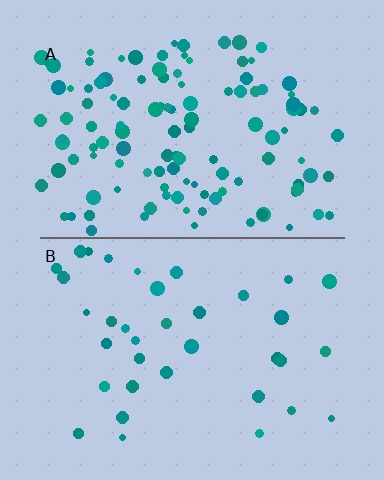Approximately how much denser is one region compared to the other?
Approximately 3.3× — region A over region B.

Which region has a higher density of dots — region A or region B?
A (the top).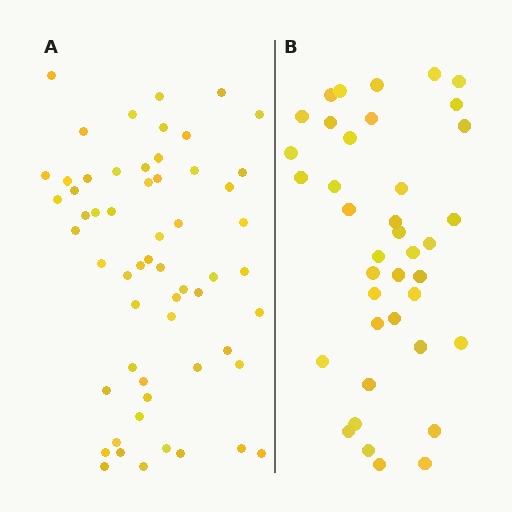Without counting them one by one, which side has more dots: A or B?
Region A (the left region) has more dots.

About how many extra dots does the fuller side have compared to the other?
Region A has approximately 20 more dots than region B.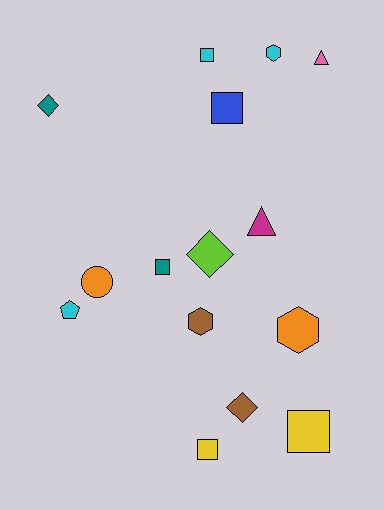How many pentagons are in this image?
There is 1 pentagon.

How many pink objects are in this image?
There is 1 pink object.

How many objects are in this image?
There are 15 objects.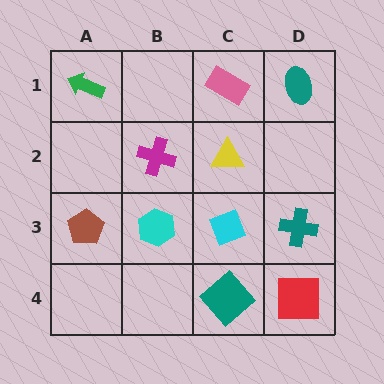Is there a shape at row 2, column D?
No, that cell is empty.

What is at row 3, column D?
A teal cross.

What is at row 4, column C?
A teal diamond.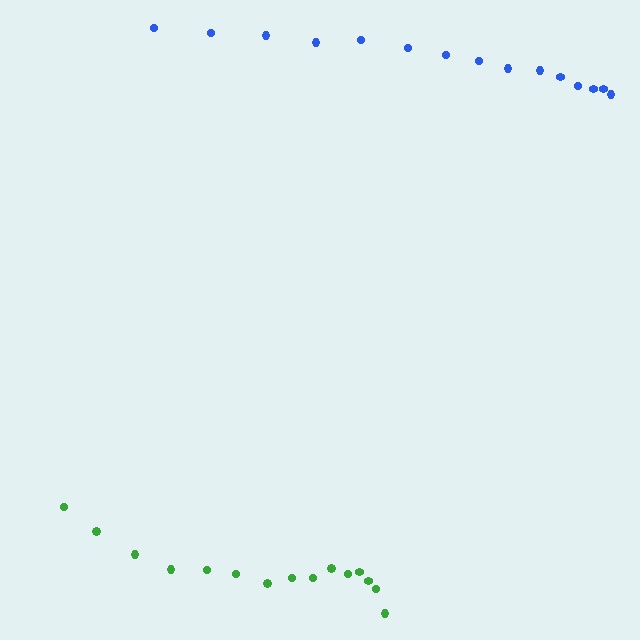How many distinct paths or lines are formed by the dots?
There are 2 distinct paths.